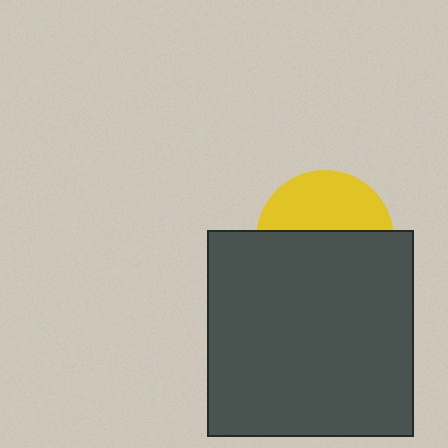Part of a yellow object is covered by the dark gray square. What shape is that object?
It is a circle.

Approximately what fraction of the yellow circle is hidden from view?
Roughly 59% of the yellow circle is hidden behind the dark gray square.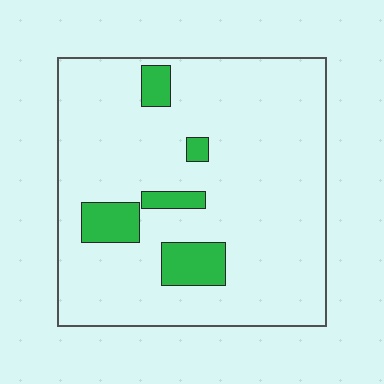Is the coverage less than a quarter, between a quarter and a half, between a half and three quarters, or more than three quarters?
Less than a quarter.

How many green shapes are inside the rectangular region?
5.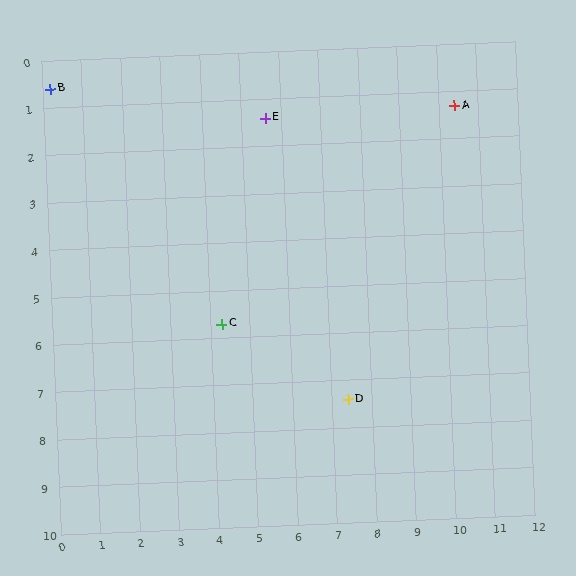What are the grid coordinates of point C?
Point C is at approximately (4.3, 5.7).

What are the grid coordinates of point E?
Point E is at approximately (5.6, 1.4).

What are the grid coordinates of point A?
Point A is at approximately (10.4, 1.3).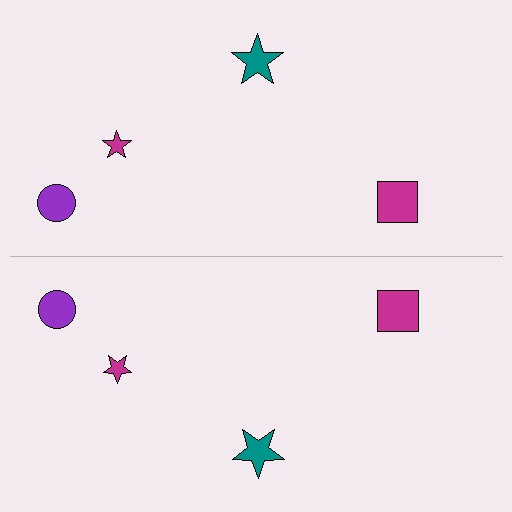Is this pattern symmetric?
Yes, this pattern has bilateral (reflection) symmetry.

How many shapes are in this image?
There are 8 shapes in this image.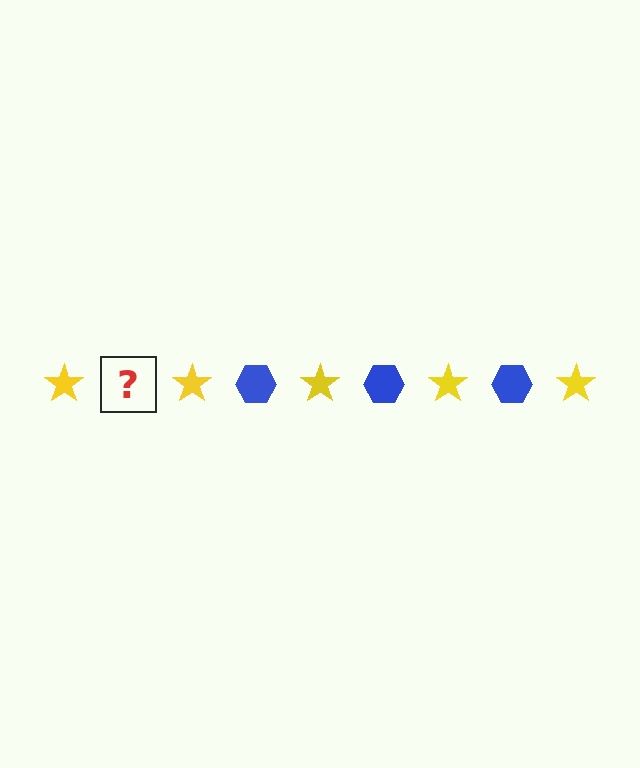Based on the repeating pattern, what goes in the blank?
The blank should be a blue hexagon.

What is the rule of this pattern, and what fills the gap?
The rule is that the pattern alternates between yellow star and blue hexagon. The gap should be filled with a blue hexagon.